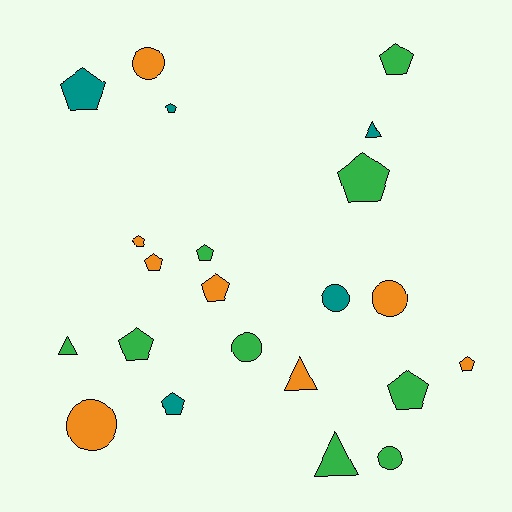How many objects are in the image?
There are 22 objects.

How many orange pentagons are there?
There are 4 orange pentagons.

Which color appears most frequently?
Green, with 9 objects.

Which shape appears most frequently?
Pentagon, with 12 objects.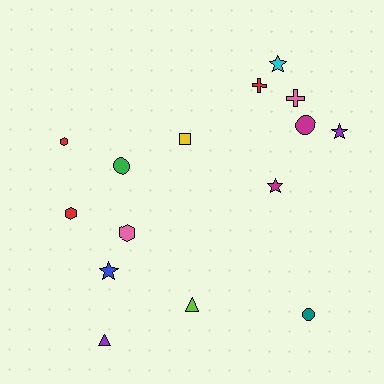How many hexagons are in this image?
There are 3 hexagons.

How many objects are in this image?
There are 15 objects.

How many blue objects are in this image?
There is 1 blue object.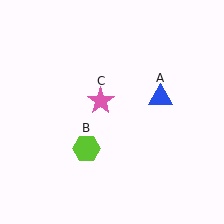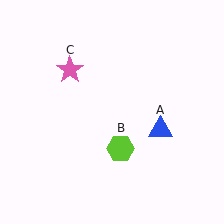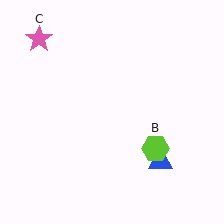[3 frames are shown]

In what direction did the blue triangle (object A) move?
The blue triangle (object A) moved down.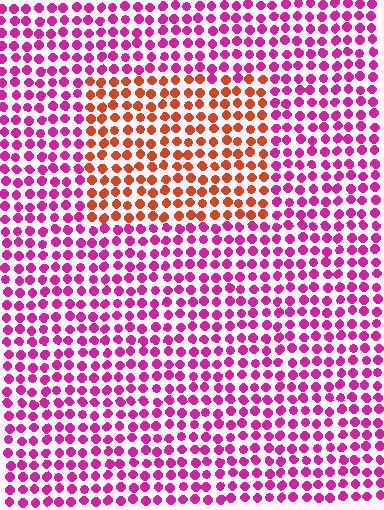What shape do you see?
I see a rectangle.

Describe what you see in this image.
The image is filled with small magenta elements in a uniform arrangement. A rectangle-shaped region is visible where the elements are tinted to a slightly different hue, forming a subtle color boundary.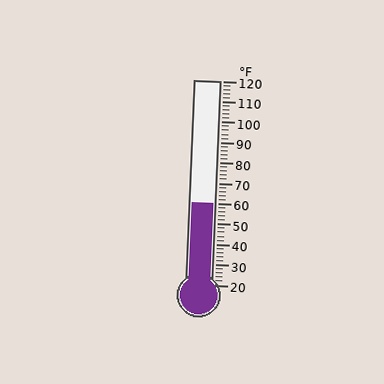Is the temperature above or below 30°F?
The temperature is above 30°F.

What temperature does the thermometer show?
The thermometer shows approximately 60°F.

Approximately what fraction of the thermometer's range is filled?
The thermometer is filled to approximately 40% of its range.